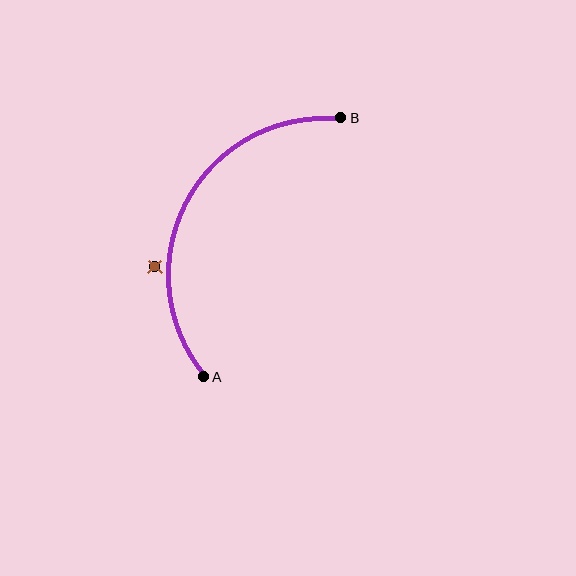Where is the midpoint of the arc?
The arc midpoint is the point on the curve farthest from the straight line joining A and B. It sits to the left of that line.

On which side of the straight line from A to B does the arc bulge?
The arc bulges to the left of the straight line connecting A and B.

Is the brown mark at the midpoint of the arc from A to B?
No — the brown mark does not lie on the arc at all. It sits slightly outside the curve.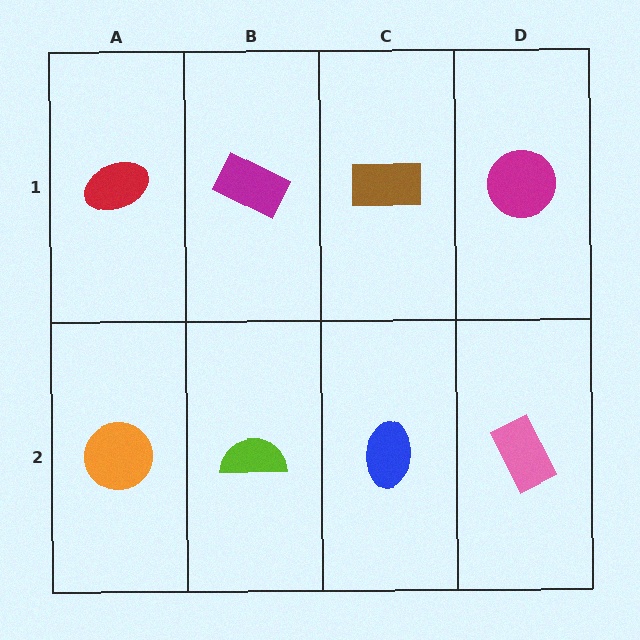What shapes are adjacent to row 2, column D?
A magenta circle (row 1, column D), a blue ellipse (row 2, column C).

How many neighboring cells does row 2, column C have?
3.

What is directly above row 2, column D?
A magenta circle.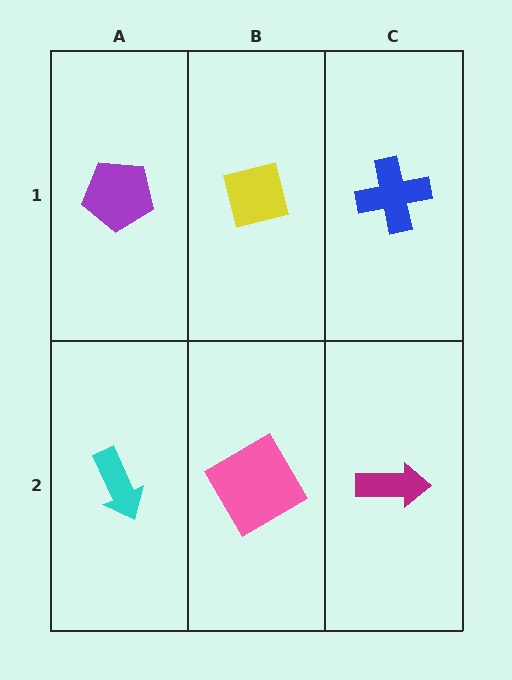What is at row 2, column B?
A pink diamond.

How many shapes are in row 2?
3 shapes.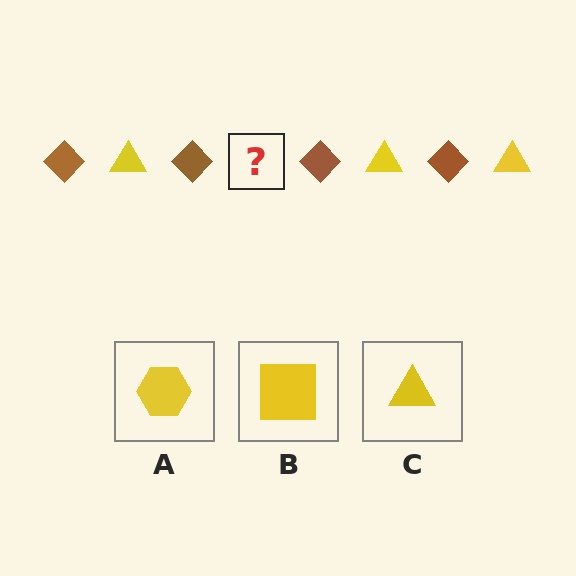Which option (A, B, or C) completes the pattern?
C.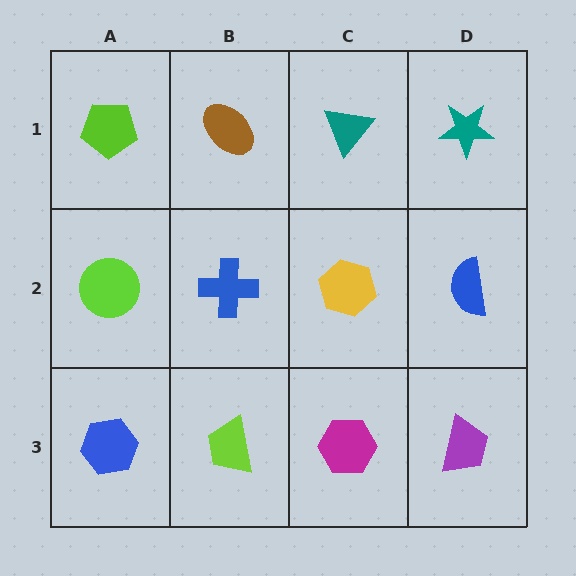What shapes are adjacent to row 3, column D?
A blue semicircle (row 2, column D), a magenta hexagon (row 3, column C).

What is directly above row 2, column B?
A brown ellipse.